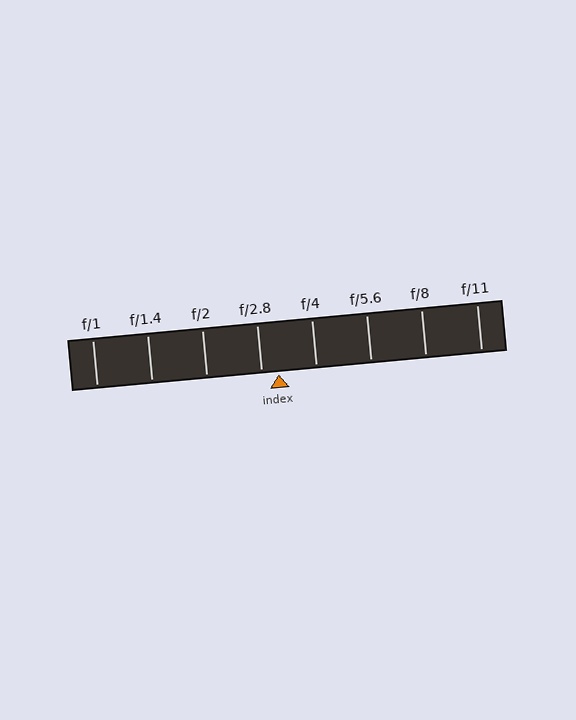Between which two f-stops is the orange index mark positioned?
The index mark is between f/2.8 and f/4.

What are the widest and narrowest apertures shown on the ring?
The widest aperture shown is f/1 and the narrowest is f/11.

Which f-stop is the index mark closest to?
The index mark is closest to f/2.8.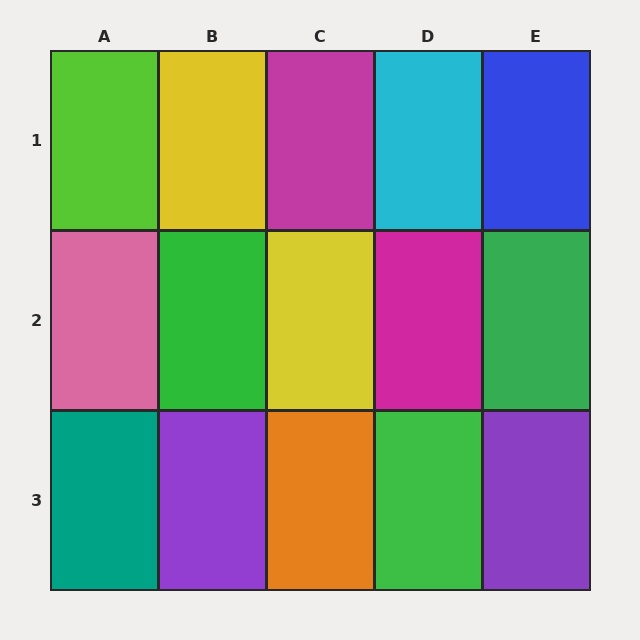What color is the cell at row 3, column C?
Orange.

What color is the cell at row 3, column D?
Green.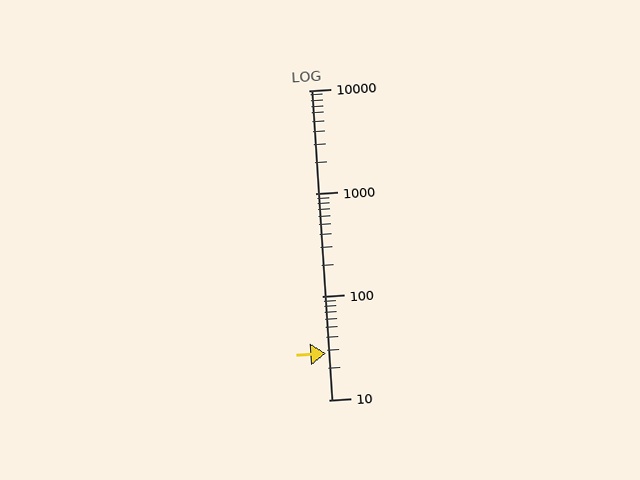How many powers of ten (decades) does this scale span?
The scale spans 3 decades, from 10 to 10000.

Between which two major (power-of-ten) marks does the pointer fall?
The pointer is between 10 and 100.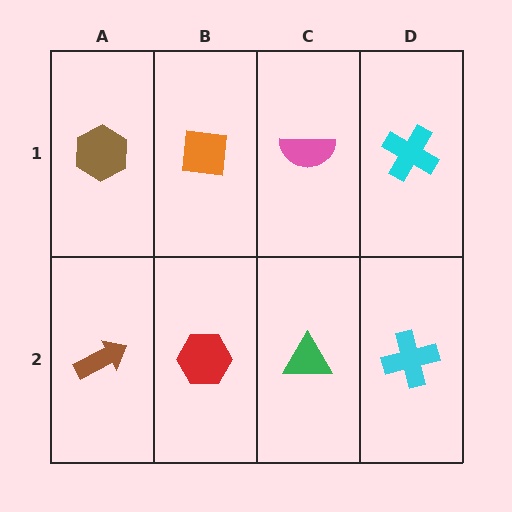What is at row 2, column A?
A brown arrow.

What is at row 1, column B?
An orange square.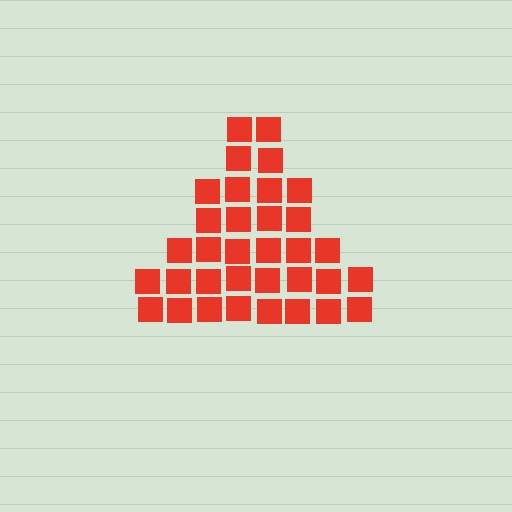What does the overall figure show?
The overall figure shows a triangle.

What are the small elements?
The small elements are squares.